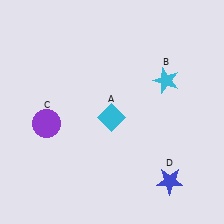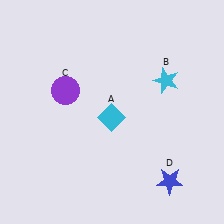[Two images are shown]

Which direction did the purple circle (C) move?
The purple circle (C) moved up.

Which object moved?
The purple circle (C) moved up.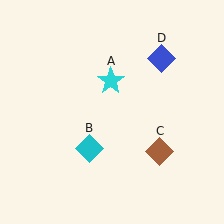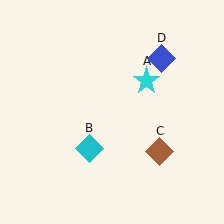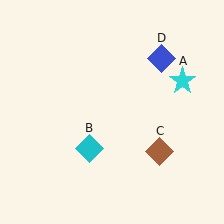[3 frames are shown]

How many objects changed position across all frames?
1 object changed position: cyan star (object A).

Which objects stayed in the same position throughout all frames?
Cyan diamond (object B) and brown diamond (object C) and blue diamond (object D) remained stationary.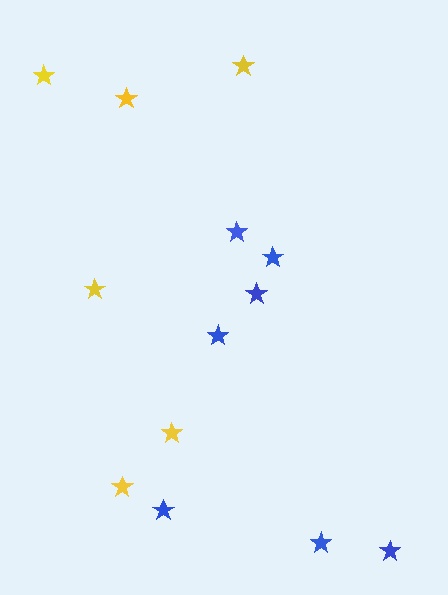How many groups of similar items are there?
There are 2 groups: one group of yellow stars (6) and one group of blue stars (7).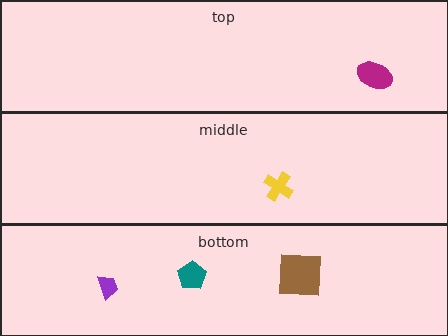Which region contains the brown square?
The bottom region.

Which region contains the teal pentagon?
The bottom region.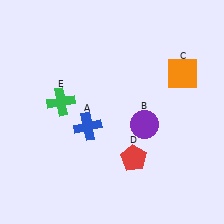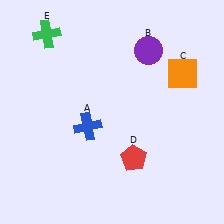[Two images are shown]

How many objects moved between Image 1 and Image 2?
2 objects moved between the two images.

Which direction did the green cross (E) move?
The green cross (E) moved up.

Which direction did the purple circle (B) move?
The purple circle (B) moved up.